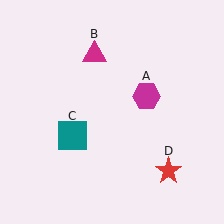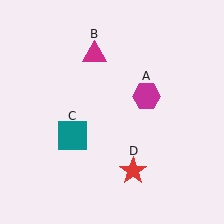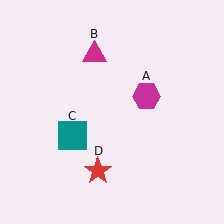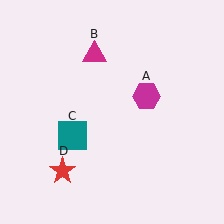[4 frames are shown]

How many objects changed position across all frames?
1 object changed position: red star (object D).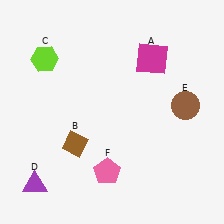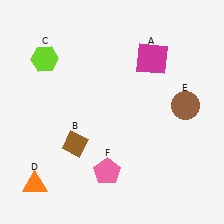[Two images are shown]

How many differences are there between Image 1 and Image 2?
There is 1 difference between the two images.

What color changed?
The triangle (D) changed from purple in Image 1 to orange in Image 2.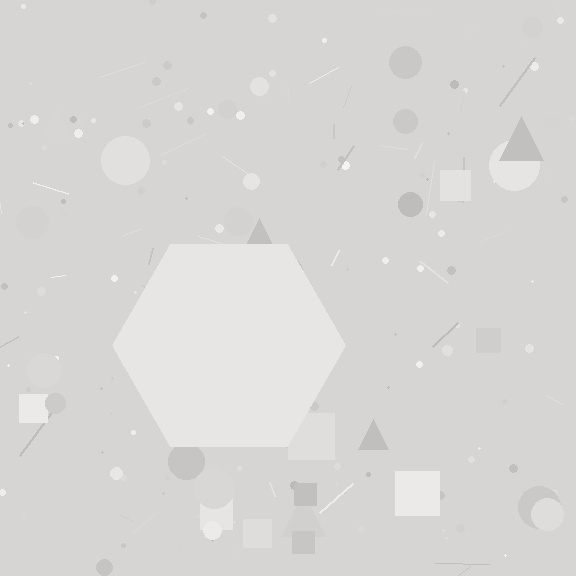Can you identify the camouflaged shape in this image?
The camouflaged shape is a hexagon.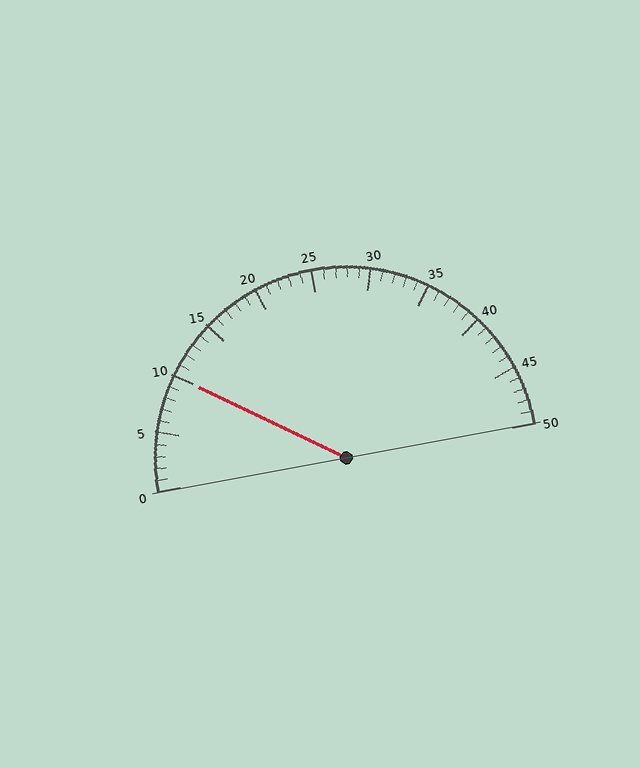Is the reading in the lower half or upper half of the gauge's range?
The reading is in the lower half of the range (0 to 50).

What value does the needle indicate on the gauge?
The needle indicates approximately 10.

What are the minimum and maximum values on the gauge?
The gauge ranges from 0 to 50.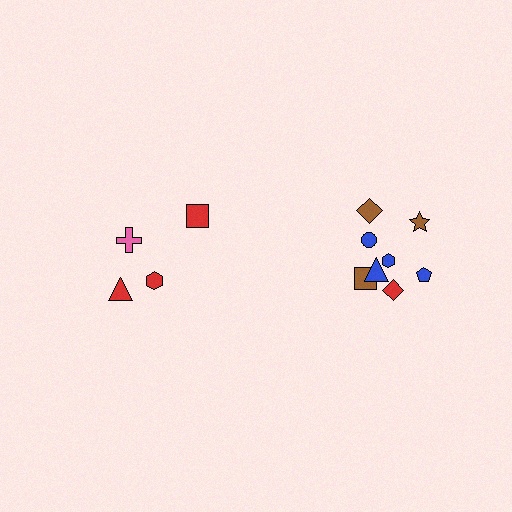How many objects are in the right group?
There are 8 objects.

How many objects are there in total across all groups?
There are 12 objects.